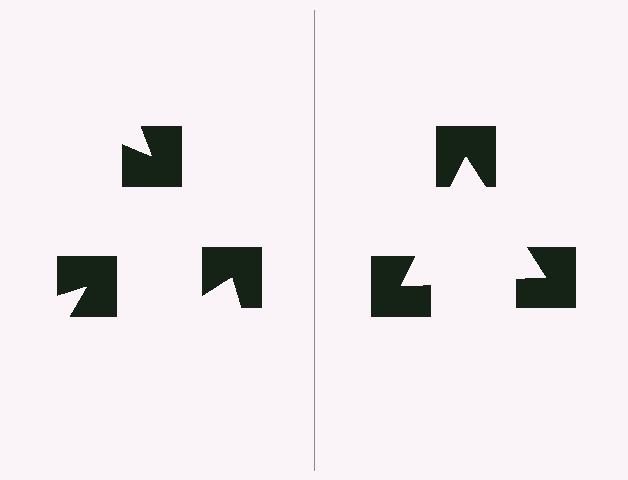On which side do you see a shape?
An illusory triangle appears on the right side. On the left side the wedge cuts are rotated, so no coherent shape forms.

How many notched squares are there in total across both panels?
6 — 3 on each side.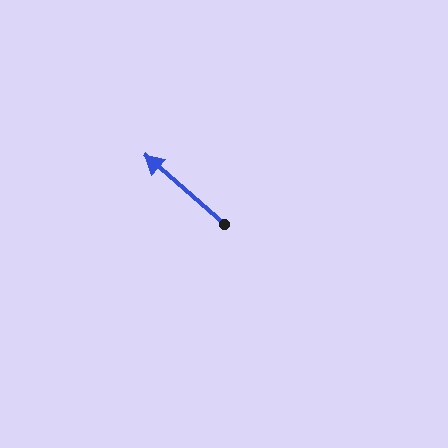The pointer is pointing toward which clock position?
Roughly 10 o'clock.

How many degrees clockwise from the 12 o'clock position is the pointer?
Approximately 311 degrees.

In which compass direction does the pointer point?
Northwest.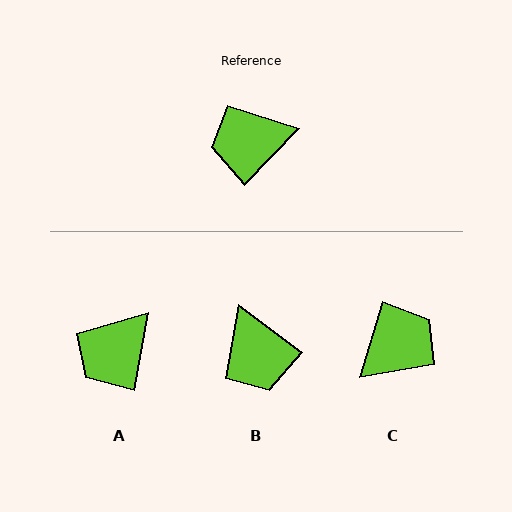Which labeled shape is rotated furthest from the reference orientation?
C, about 153 degrees away.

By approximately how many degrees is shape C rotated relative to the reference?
Approximately 153 degrees clockwise.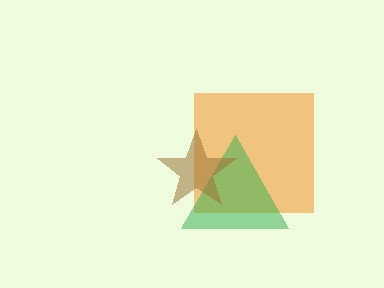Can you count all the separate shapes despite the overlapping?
Yes, there are 3 separate shapes.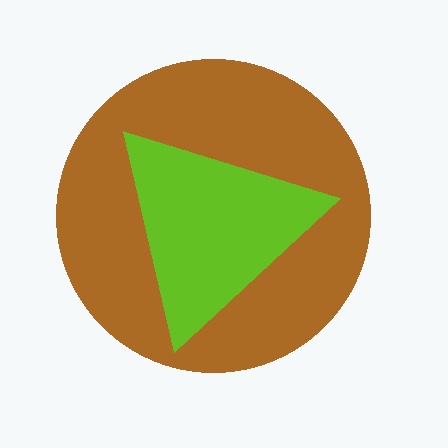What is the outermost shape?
The brown circle.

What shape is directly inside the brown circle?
The lime triangle.